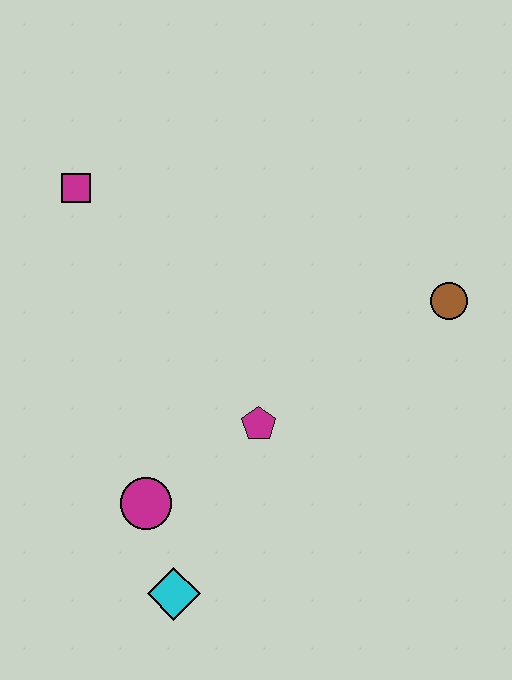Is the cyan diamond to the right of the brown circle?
No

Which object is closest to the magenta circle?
The cyan diamond is closest to the magenta circle.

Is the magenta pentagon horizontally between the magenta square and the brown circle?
Yes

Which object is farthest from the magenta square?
The cyan diamond is farthest from the magenta square.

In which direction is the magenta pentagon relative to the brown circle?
The magenta pentagon is to the left of the brown circle.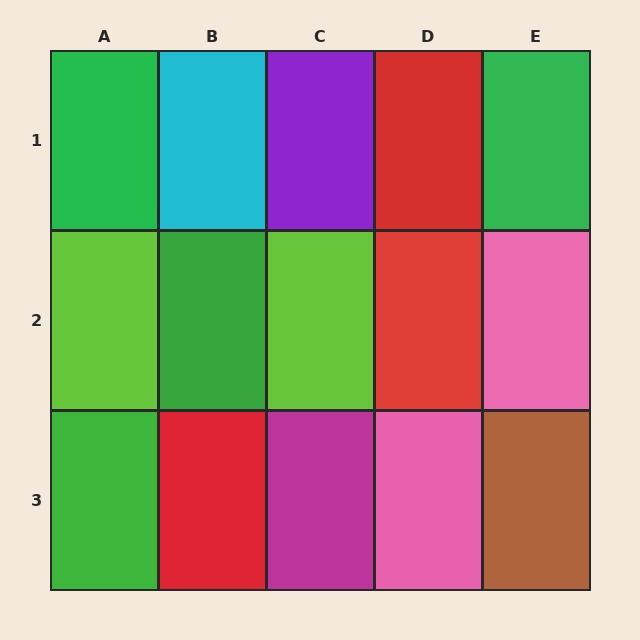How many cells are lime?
2 cells are lime.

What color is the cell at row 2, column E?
Pink.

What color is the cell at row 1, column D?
Red.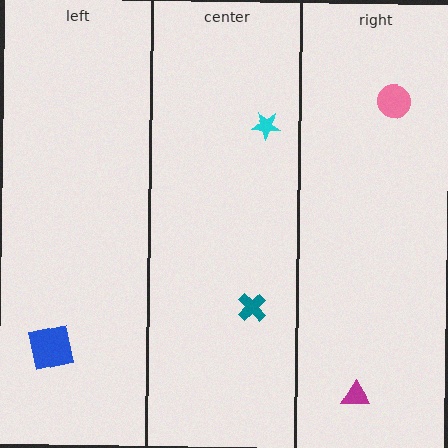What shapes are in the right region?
The pink circle, the magenta triangle.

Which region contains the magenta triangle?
The right region.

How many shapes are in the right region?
2.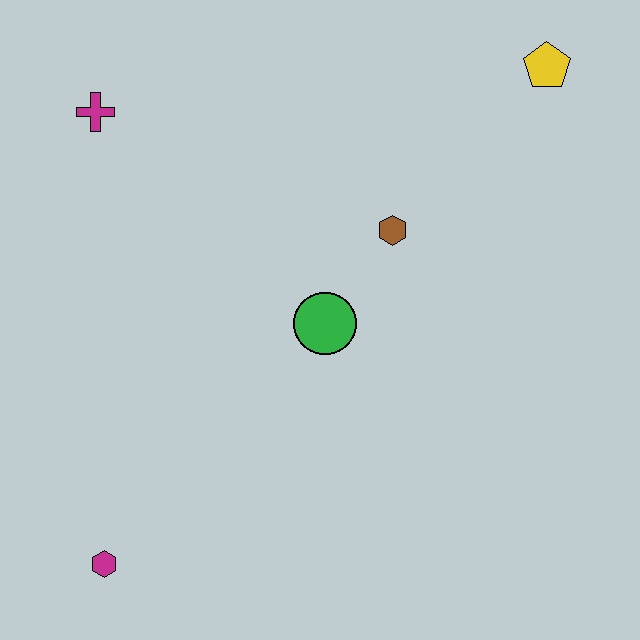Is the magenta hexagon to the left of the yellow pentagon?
Yes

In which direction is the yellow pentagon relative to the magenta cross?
The yellow pentagon is to the right of the magenta cross.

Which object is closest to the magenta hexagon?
The green circle is closest to the magenta hexagon.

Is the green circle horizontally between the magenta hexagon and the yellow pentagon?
Yes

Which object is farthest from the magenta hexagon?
The yellow pentagon is farthest from the magenta hexagon.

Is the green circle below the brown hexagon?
Yes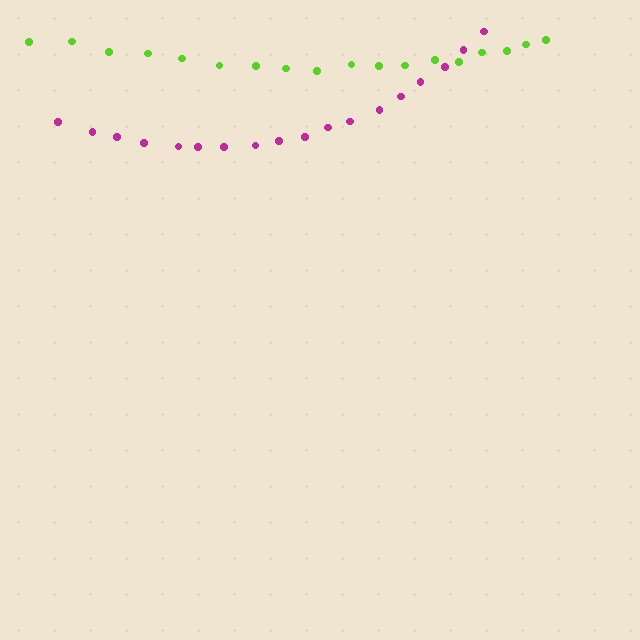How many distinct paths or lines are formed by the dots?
There are 2 distinct paths.